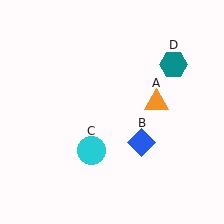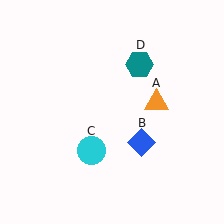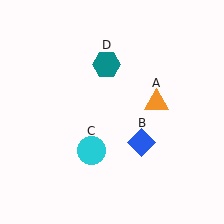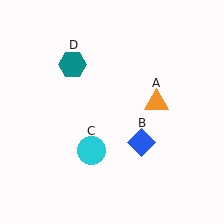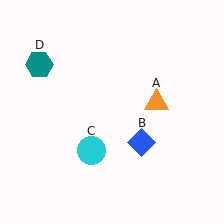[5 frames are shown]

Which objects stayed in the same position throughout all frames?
Orange triangle (object A) and blue diamond (object B) and cyan circle (object C) remained stationary.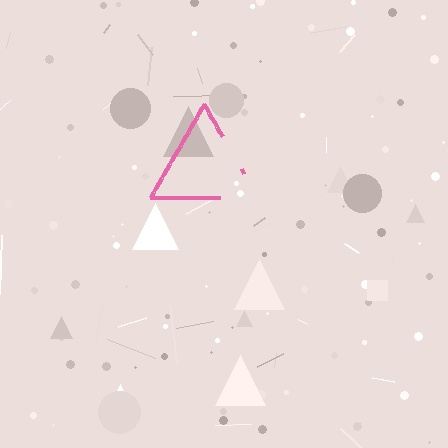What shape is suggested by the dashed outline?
The dashed outline suggests a triangle.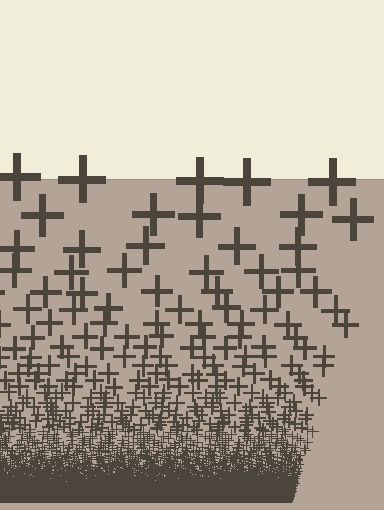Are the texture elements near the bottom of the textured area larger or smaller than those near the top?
Smaller. The gradient is inverted — elements near the bottom are smaller and denser.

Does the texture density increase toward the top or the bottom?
Density increases toward the bottom.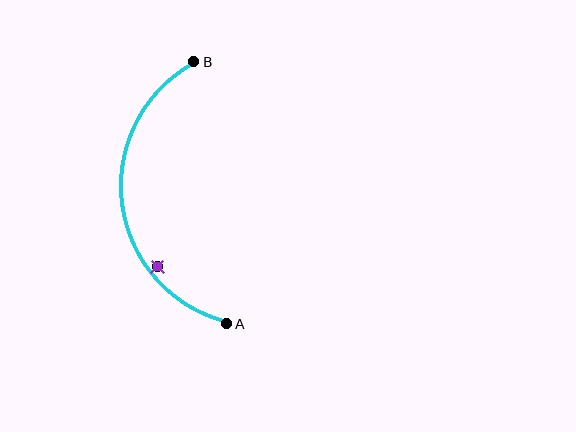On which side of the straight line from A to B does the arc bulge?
The arc bulges to the left of the straight line connecting A and B.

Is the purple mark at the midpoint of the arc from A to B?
No — the purple mark does not lie on the arc at all. It sits slightly inside the curve.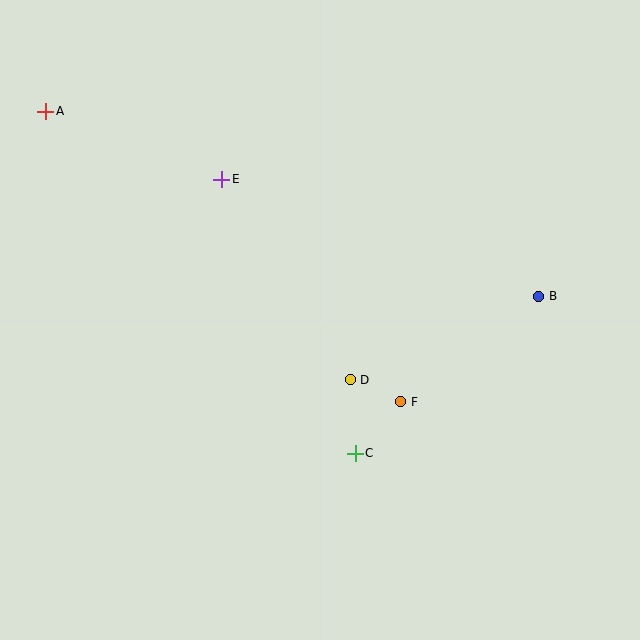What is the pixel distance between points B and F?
The distance between B and F is 174 pixels.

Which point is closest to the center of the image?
Point D at (350, 380) is closest to the center.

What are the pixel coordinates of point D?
Point D is at (350, 380).